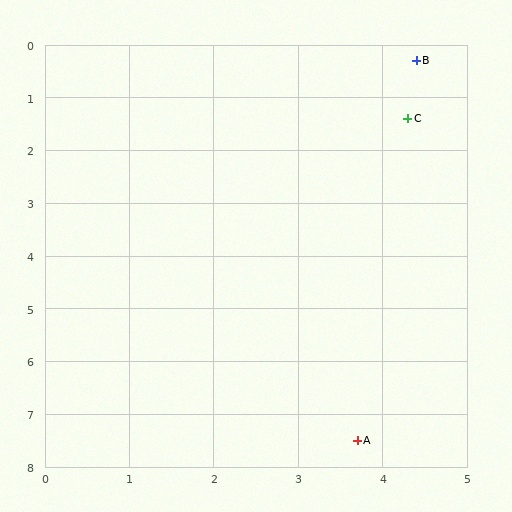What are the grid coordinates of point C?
Point C is at approximately (4.3, 1.4).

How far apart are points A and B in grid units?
Points A and B are about 7.2 grid units apart.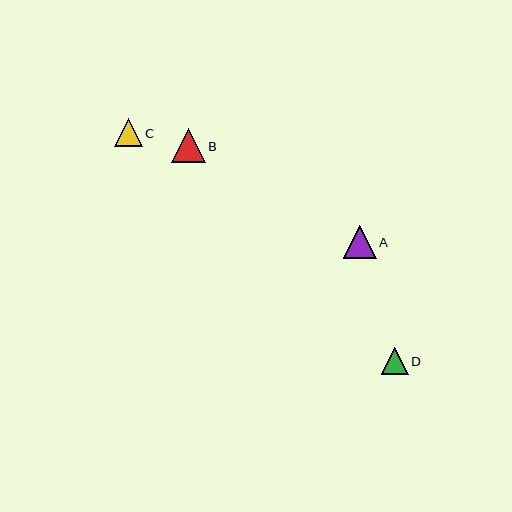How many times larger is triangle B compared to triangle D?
Triangle B is approximately 1.3 times the size of triangle D.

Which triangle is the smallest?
Triangle D is the smallest with a size of approximately 27 pixels.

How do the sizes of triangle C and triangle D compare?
Triangle C and triangle D are approximately the same size.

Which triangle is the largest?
Triangle B is the largest with a size of approximately 34 pixels.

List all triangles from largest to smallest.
From largest to smallest: B, A, C, D.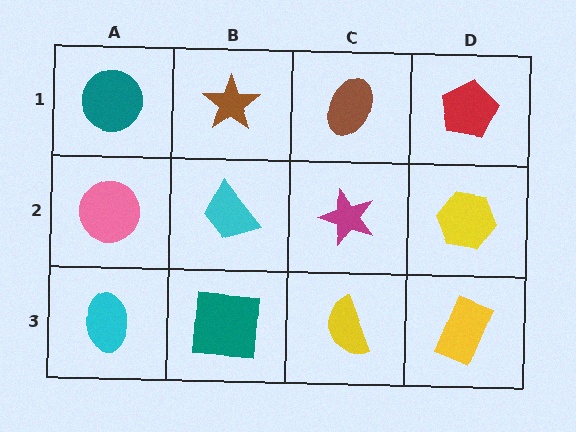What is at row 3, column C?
A yellow semicircle.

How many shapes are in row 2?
4 shapes.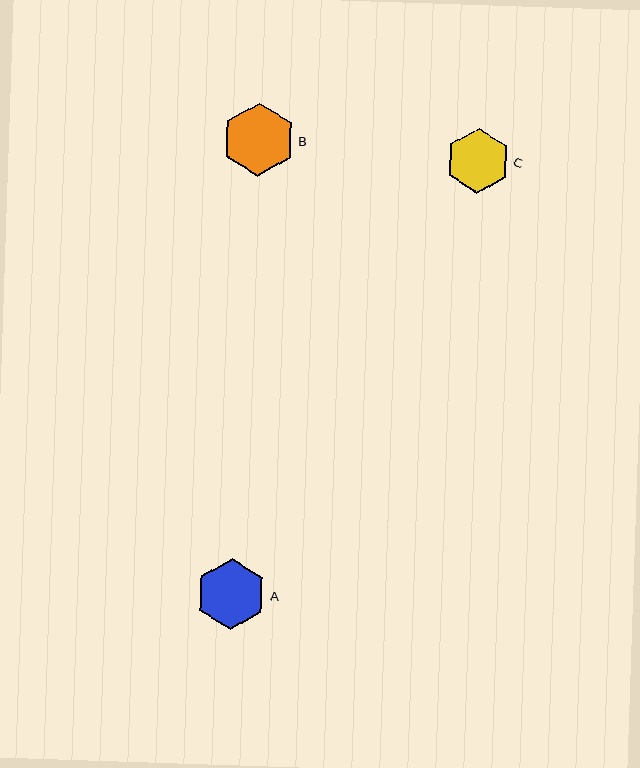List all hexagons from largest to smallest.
From largest to smallest: B, A, C.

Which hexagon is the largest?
Hexagon B is the largest with a size of approximately 73 pixels.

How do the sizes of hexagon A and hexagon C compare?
Hexagon A and hexagon C are approximately the same size.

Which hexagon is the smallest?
Hexagon C is the smallest with a size of approximately 65 pixels.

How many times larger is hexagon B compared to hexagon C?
Hexagon B is approximately 1.1 times the size of hexagon C.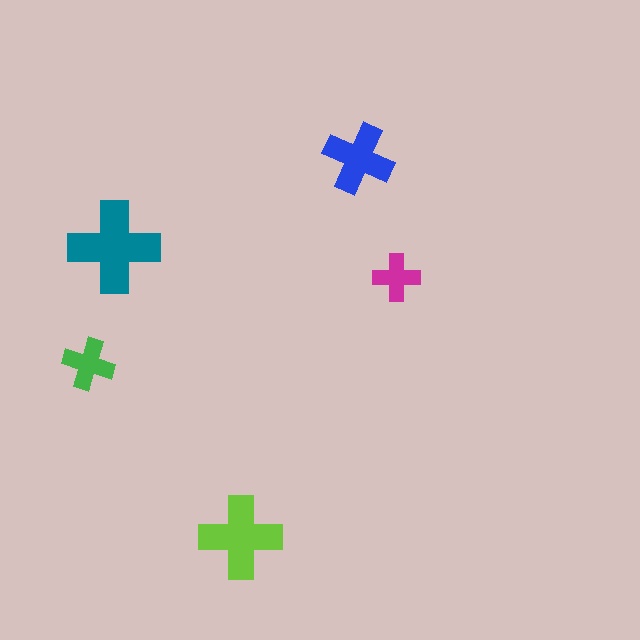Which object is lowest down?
The lime cross is bottommost.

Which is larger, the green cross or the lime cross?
The lime one.